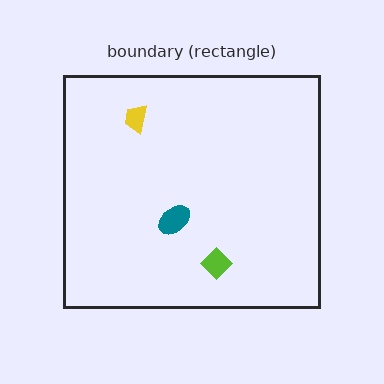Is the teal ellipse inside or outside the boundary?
Inside.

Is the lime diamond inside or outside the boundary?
Inside.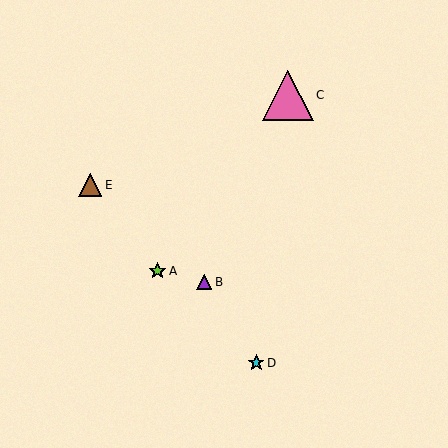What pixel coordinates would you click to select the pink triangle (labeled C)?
Click at (288, 95) to select the pink triangle C.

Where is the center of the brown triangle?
The center of the brown triangle is at (90, 185).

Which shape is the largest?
The pink triangle (labeled C) is the largest.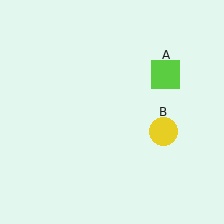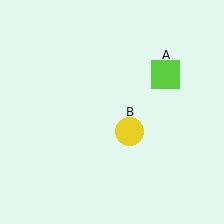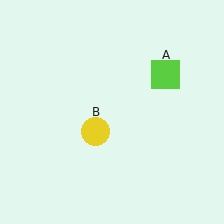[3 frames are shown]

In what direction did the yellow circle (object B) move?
The yellow circle (object B) moved left.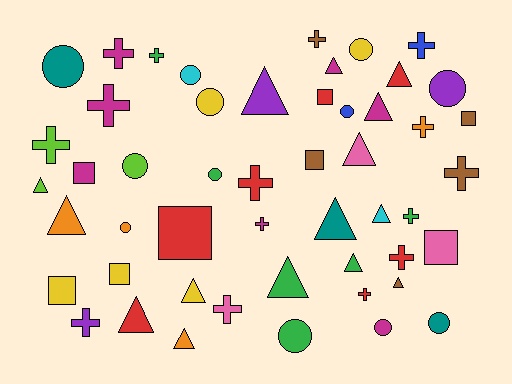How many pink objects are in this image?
There are 3 pink objects.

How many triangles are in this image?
There are 15 triangles.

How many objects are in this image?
There are 50 objects.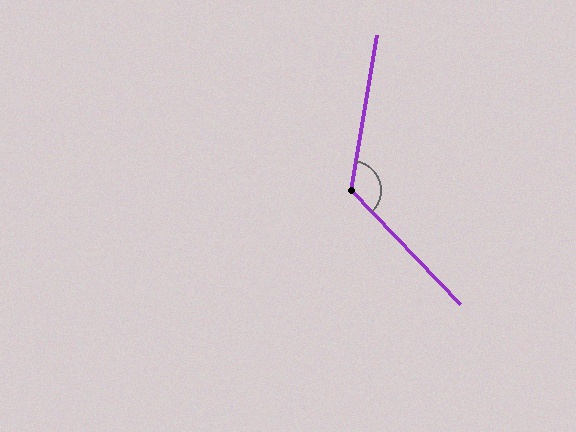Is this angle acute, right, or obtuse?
It is obtuse.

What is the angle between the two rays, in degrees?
Approximately 127 degrees.